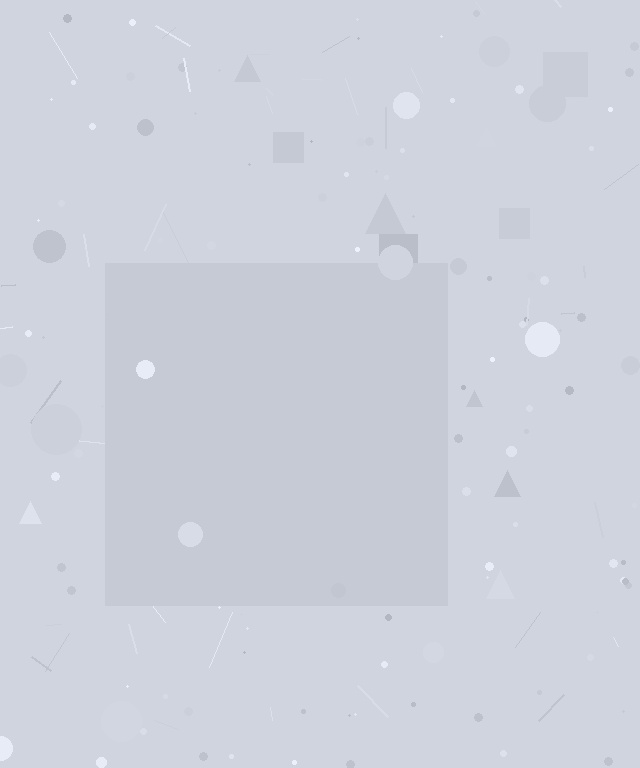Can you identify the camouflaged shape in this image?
The camouflaged shape is a square.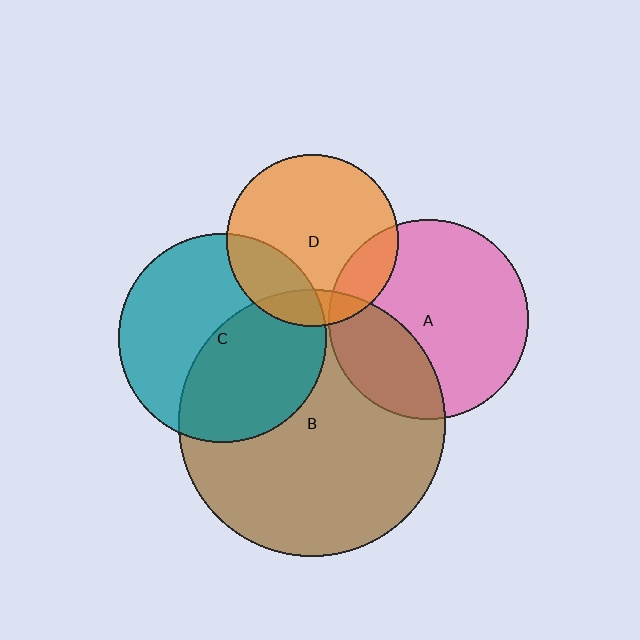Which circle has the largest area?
Circle B (brown).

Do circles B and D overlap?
Yes.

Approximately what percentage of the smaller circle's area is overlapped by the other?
Approximately 15%.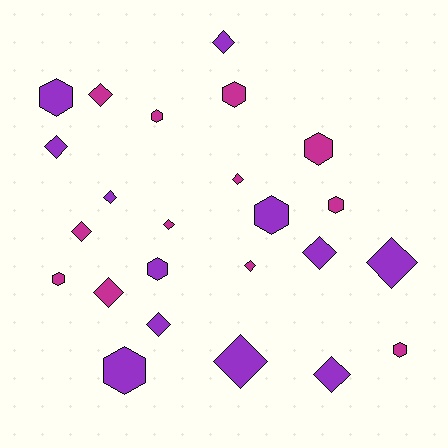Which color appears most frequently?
Magenta, with 12 objects.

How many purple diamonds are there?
There are 8 purple diamonds.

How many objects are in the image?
There are 24 objects.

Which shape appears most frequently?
Diamond, with 14 objects.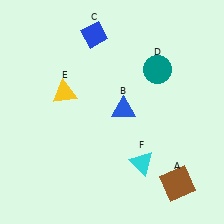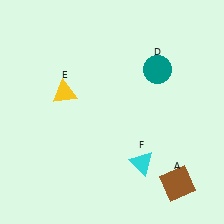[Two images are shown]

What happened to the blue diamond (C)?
The blue diamond (C) was removed in Image 2. It was in the top-left area of Image 1.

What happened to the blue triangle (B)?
The blue triangle (B) was removed in Image 2. It was in the top-right area of Image 1.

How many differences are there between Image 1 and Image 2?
There are 2 differences between the two images.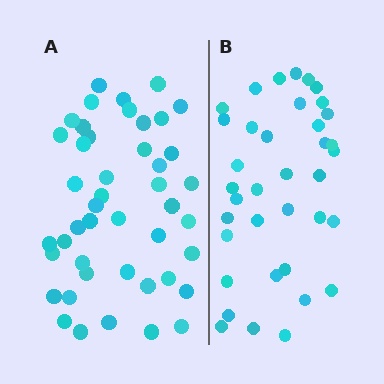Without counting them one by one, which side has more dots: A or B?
Region A (the left region) has more dots.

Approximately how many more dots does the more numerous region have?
Region A has roughly 8 or so more dots than region B.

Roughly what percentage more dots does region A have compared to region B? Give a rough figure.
About 20% more.